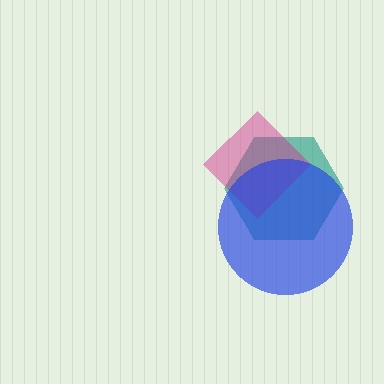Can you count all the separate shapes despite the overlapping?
Yes, there are 3 separate shapes.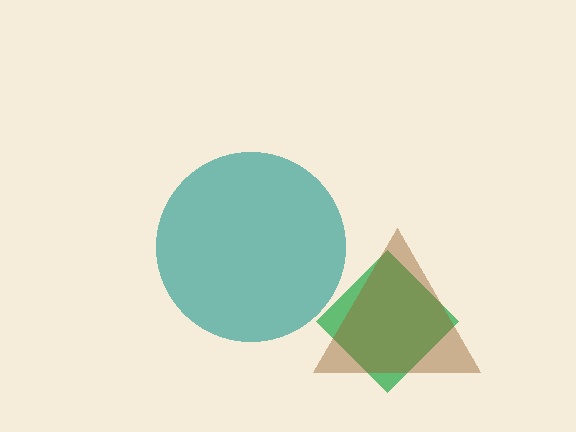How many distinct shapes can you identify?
There are 3 distinct shapes: a green diamond, a teal circle, a brown triangle.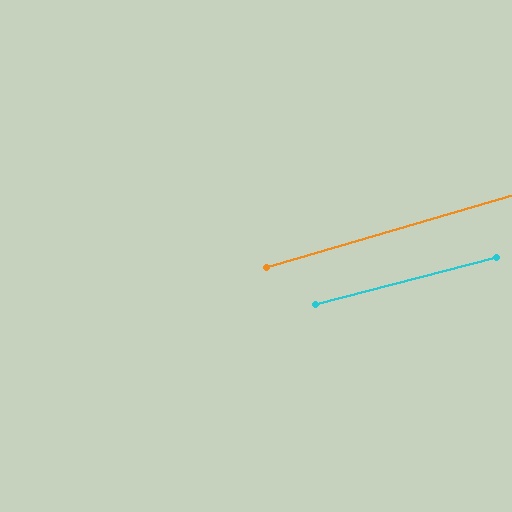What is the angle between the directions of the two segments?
Approximately 2 degrees.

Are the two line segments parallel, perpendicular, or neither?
Parallel — their directions differ by only 1.9°.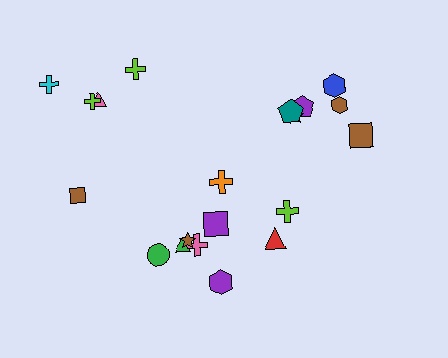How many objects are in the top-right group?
There are 7 objects.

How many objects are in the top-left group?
There are 5 objects.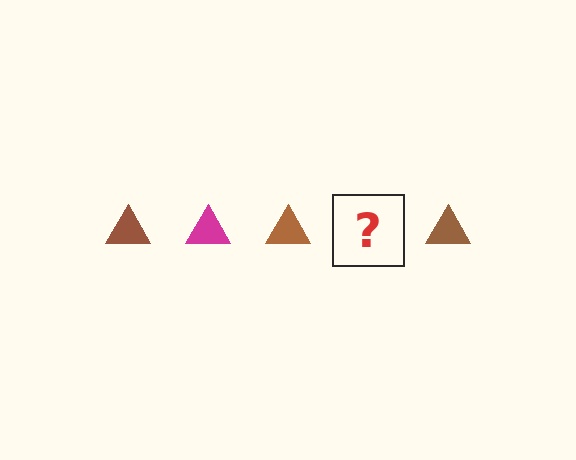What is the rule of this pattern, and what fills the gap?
The rule is that the pattern cycles through brown, magenta triangles. The gap should be filled with a magenta triangle.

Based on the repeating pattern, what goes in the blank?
The blank should be a magenta triangle.